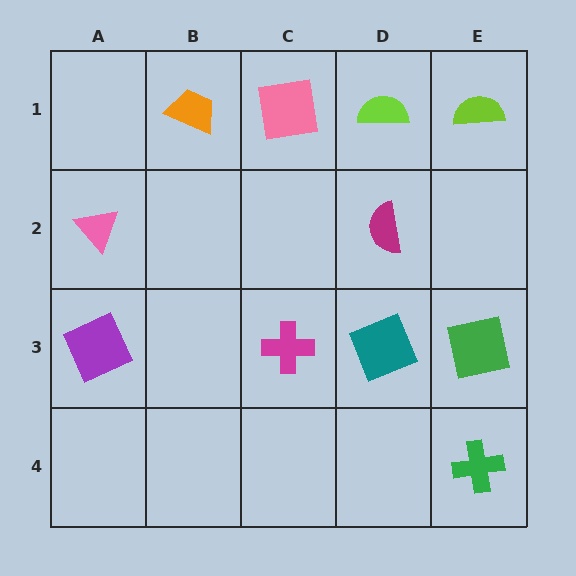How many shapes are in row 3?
4 shapes.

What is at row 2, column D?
A magenta semicircle.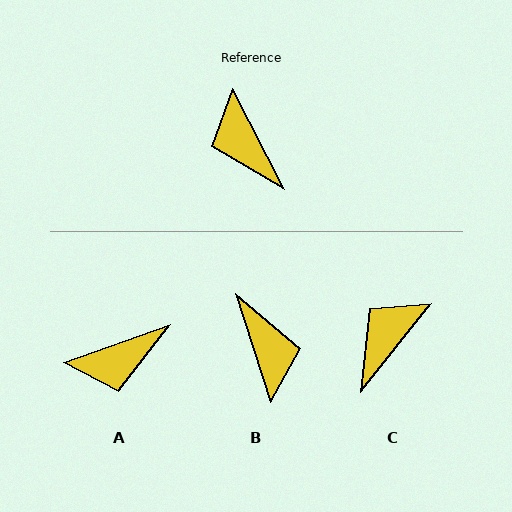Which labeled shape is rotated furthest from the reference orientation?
B, about 171 degrees away.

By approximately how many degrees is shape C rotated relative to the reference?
Approximately 66 degrees clockwise.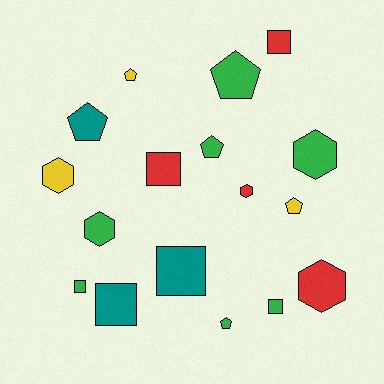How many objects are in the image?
There are 17 objects.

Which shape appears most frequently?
Pentagon, with 6 objects.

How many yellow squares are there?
There are no yellow squares.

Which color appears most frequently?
Green, with 7 objects.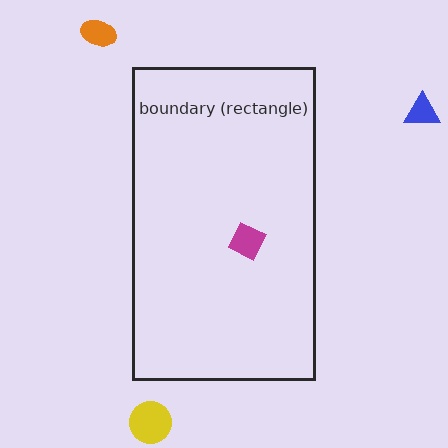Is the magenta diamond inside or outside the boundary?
Inside.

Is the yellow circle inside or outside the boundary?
Outside.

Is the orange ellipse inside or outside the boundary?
Outside.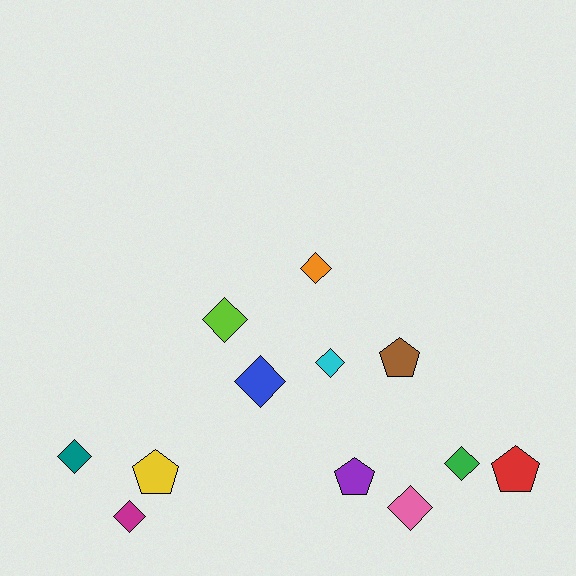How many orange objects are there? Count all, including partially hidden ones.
There is 1 orange object.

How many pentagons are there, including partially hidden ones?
There are 4 pentagons.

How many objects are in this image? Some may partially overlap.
There are 12 objects.